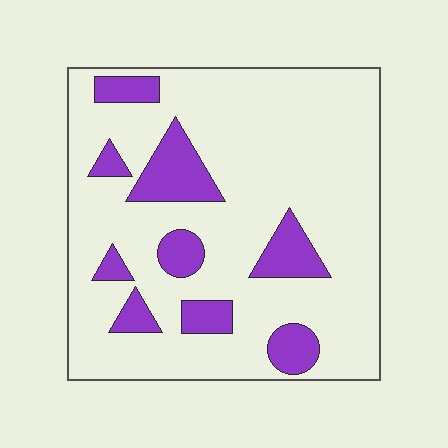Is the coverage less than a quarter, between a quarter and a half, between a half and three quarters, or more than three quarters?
Less than a quarter.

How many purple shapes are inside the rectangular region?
9.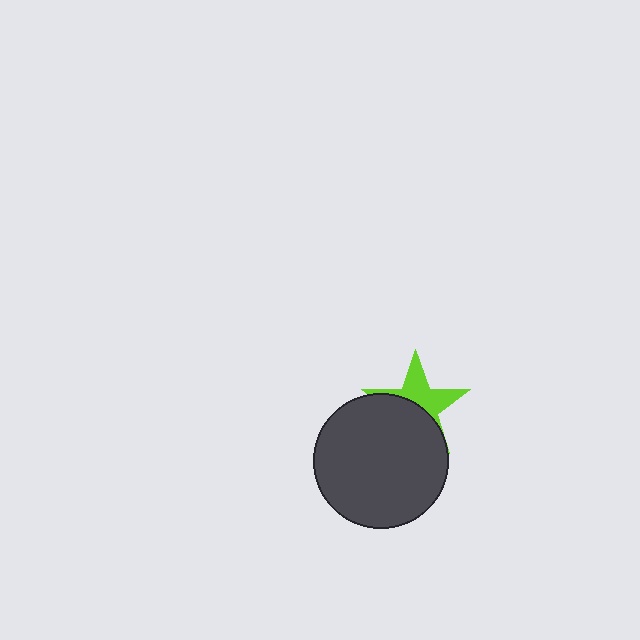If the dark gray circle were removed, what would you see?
You would see the complete lime star.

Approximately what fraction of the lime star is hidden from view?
Roughly 54% of the lime star is hidden behind the dark gray circle.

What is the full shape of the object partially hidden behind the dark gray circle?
The partially hidden object is a lime star.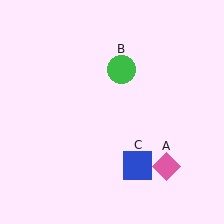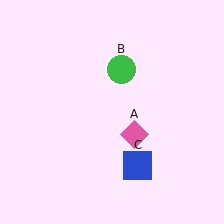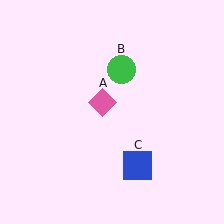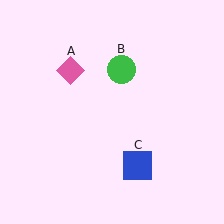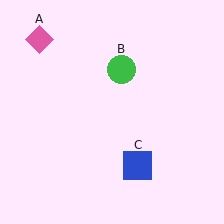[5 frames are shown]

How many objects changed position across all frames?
1 object changed position: pink diamond (object A).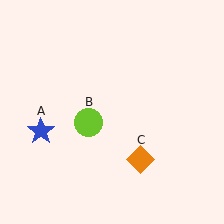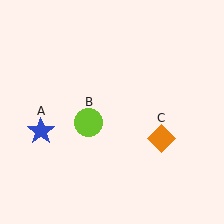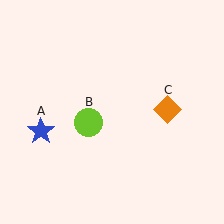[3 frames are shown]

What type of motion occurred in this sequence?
The orange diamond (object C) rotated counterclockwise around the center of the scene.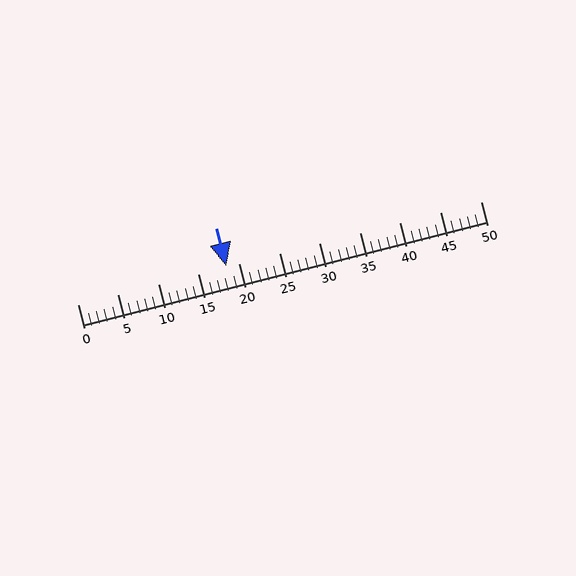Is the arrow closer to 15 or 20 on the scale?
The arrow is closer to 20.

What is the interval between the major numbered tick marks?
The major tick marks are spaced 5 units apart.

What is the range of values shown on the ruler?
The ruler shows values from 0 to 50.